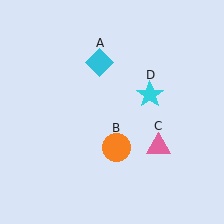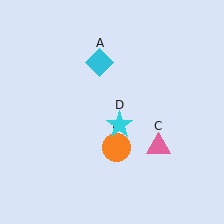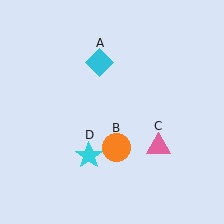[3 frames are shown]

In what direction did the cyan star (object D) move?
The cyan star (object D) moved down and to the left.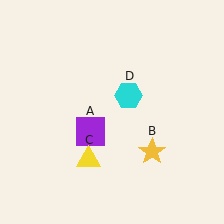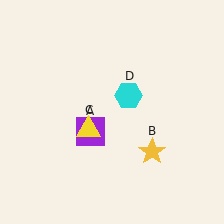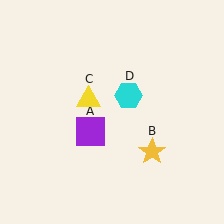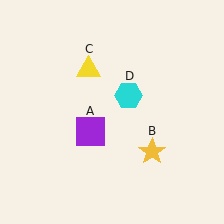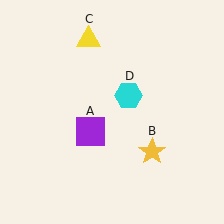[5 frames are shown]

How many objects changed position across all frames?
1 object changed position: yellow triangle (object C).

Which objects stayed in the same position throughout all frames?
Purple square (object A) and yellow star (object B) and cyan hexagon (object D) remained stationary.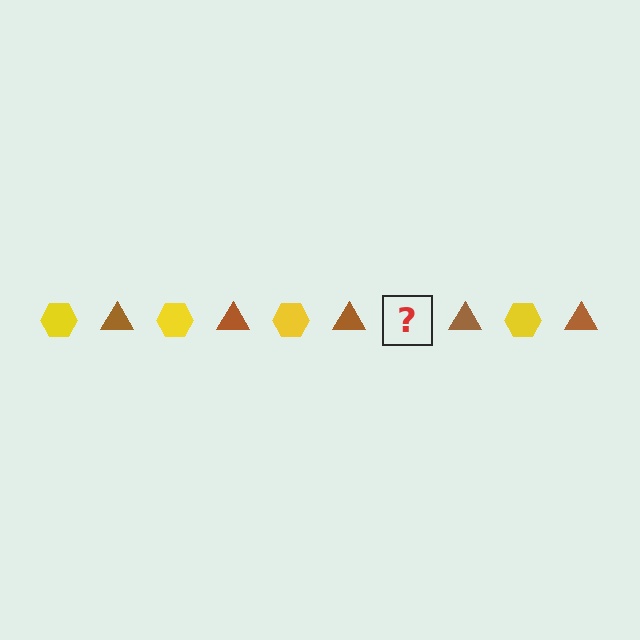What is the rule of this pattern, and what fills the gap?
The rule is that the pattern alternates between yellow hexagon and brown triangle. The gap should be filled with a yellow hexagon.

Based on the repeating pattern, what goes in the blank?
The blank should be a yellow hexagon.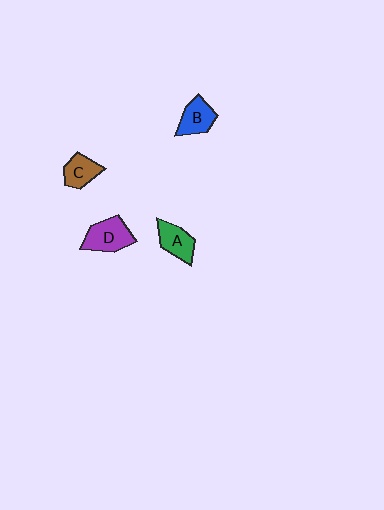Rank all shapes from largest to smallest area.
From largest to smallest: D (purple), B (blue), A (green), C (brown).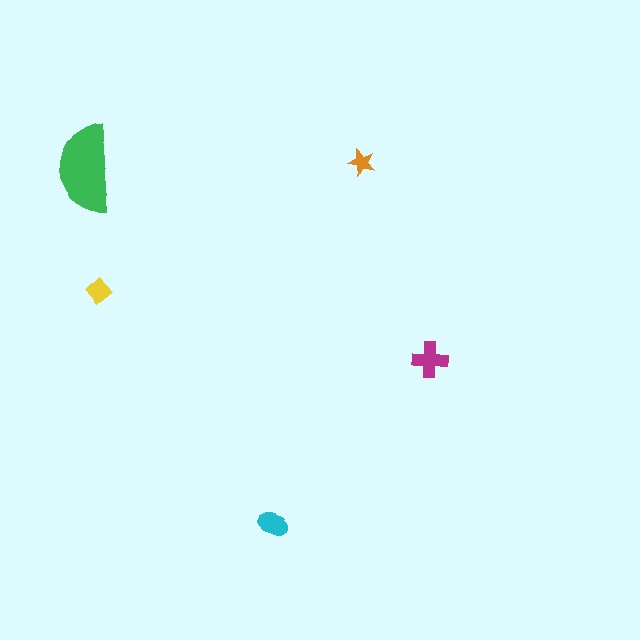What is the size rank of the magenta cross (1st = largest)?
2nd.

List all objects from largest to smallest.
The green semicircle, the magenta cross, the cyan ellipse, the yellow diamond, the orange star.